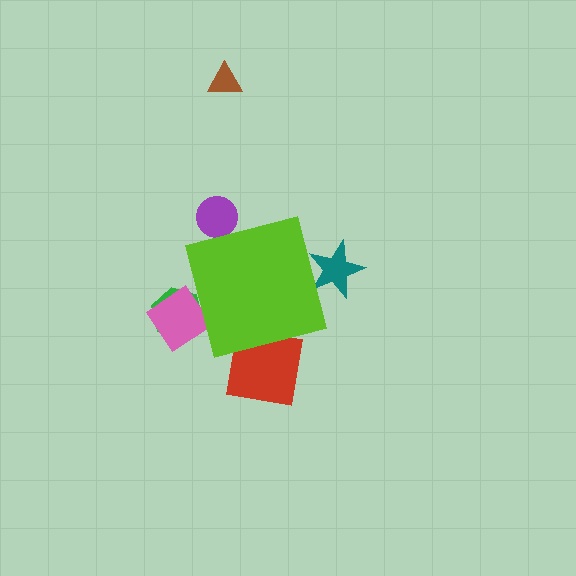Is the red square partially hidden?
Yes, the red square is partially hidden behind the lime square.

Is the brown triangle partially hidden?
No, the brown triangle is fully visible.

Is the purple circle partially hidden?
Yes, the purple circle is partially hidden behind the lime square.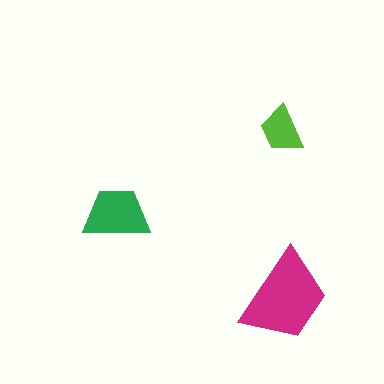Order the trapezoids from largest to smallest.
the magenta one, the green one, the lime one.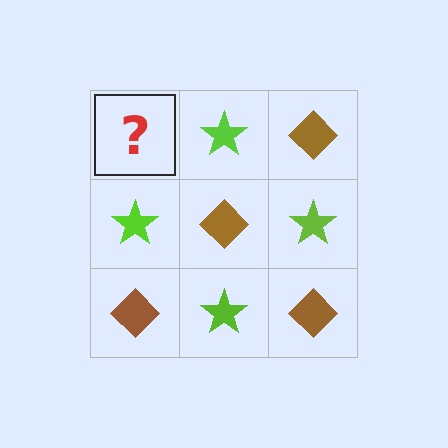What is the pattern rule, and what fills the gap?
The rule is that it alternates brown diamond and lime star in a checkerboard pattern. The gap should be filled with a brown diamond.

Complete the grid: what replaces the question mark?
The question mark should be replaced with a brown diamond.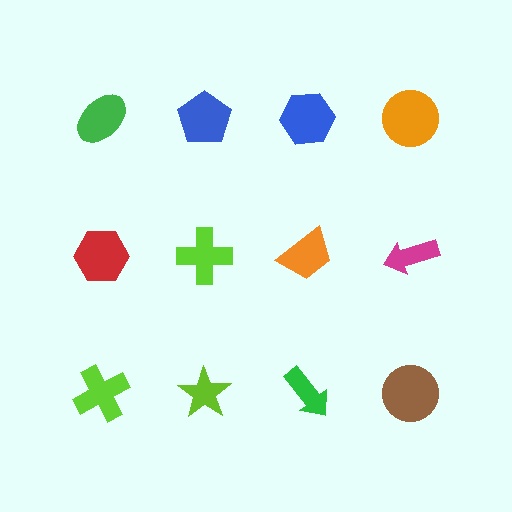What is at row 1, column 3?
A blue hexagon.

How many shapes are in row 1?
4 shapes.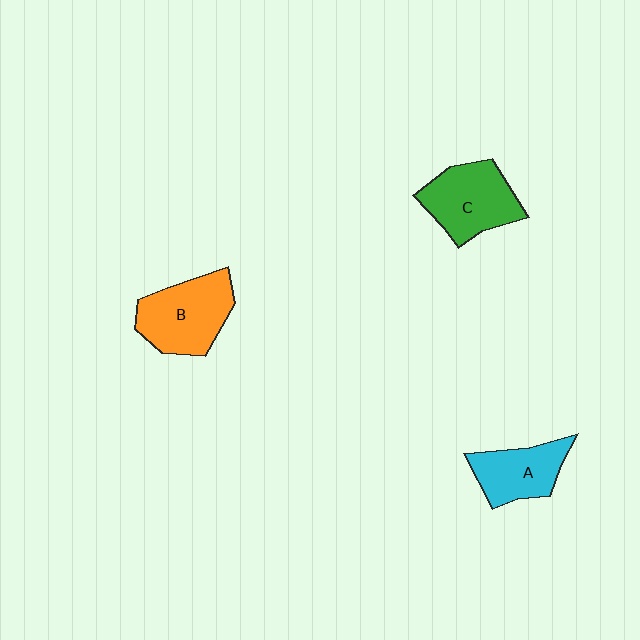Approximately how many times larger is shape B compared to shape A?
Approximately 1.3 times.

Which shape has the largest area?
Shape B (orange).